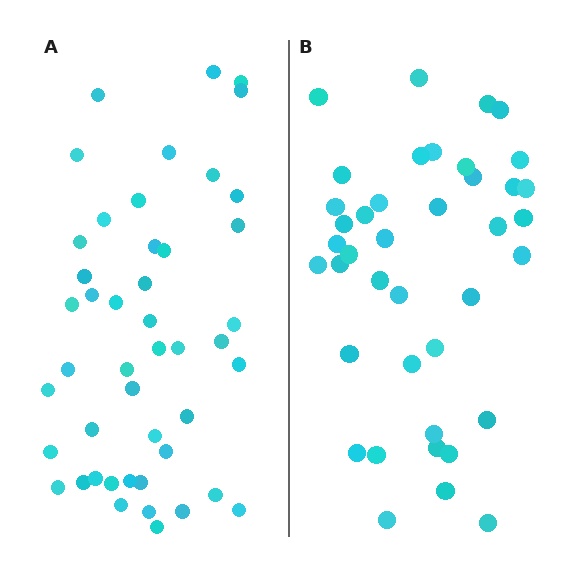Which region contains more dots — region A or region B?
Region A (the left region) has more dots.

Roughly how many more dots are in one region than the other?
Region A has about 6 more dots than region B.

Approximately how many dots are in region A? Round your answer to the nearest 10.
About 50 dots. (The exact count is 46, which rounds to 50.)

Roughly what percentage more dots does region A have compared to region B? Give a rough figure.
About 15% more.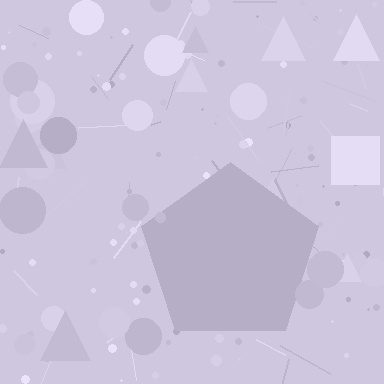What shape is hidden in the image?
A pentagon is hidden in the image.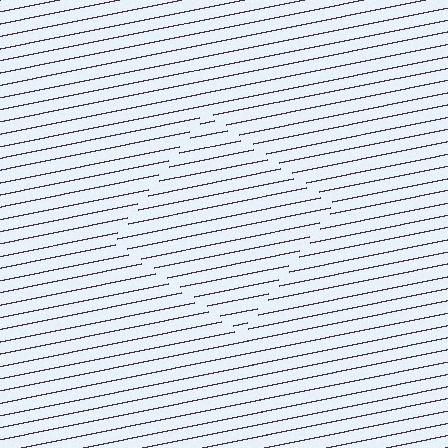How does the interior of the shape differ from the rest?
The interior of the shape contains the same grating, shifted by half a period — the contour is defined by the phase discontinuity where line-ends from the inner and outer gratings abut.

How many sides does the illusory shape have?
4 sides — the line-ends trace a square.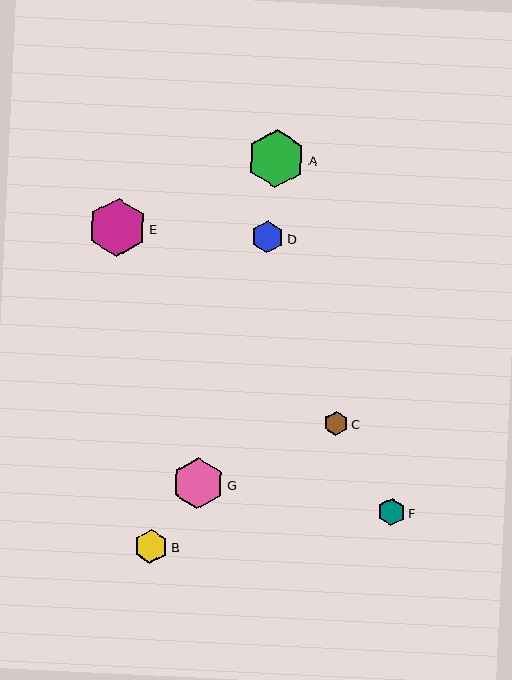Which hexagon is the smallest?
Hexagon C is the smallest with a size of approximately 24 pixels.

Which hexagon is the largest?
Hexagon A is the largest with a size of approximately 58 pixels.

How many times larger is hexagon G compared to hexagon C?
Hexagon G is approximately 2.2 times the size of hexagon C.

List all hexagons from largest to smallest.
From largest to smallest: A, E, G, B, D, F, C.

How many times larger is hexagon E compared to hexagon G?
Hexagon E is approximately 1.1 times the size of hexagon G.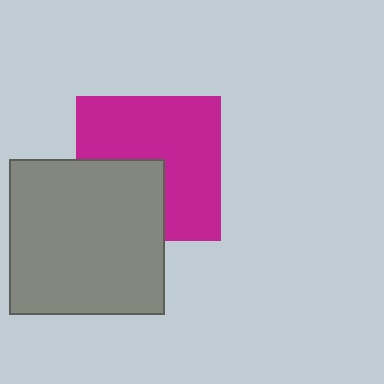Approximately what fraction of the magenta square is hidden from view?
Roughly 35% of the magenta square is hidden behind the gray square.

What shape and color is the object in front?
The object in front is a gray square.